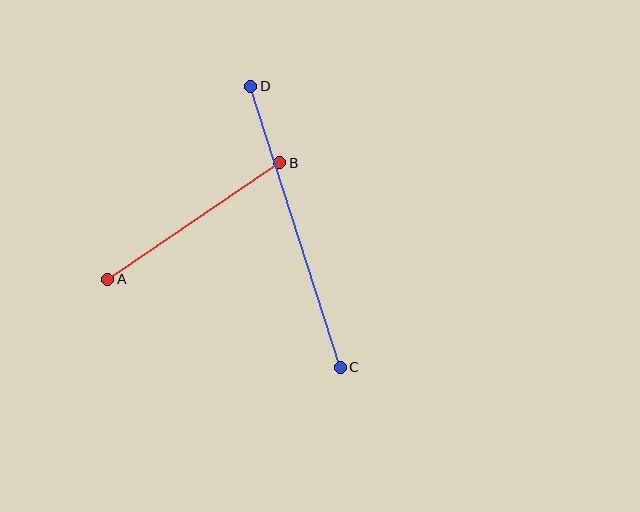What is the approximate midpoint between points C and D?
The midpoint is at approximately (295, 227) pixels.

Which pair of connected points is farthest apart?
Points C and D are farthest apart.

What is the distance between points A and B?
The distance is approximately 208 pixels.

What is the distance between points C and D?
The distance is approximately 295 pixels.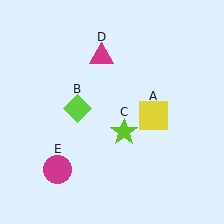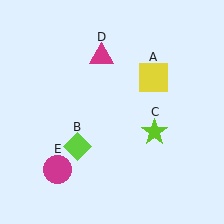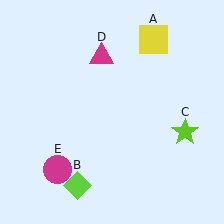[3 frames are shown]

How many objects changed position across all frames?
3 objects changed position: yellow square (object A), lime diamond (object B), lime star (object C).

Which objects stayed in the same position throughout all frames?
Magenta triangle (object D) and magenta circle (object E) remained stationary.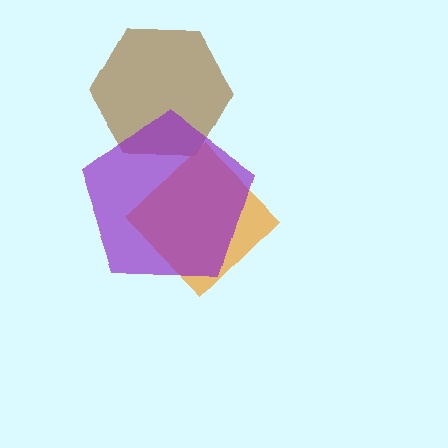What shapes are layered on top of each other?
The layered shapes are: a brown hexagon, an orange diamond, a purple pentagon.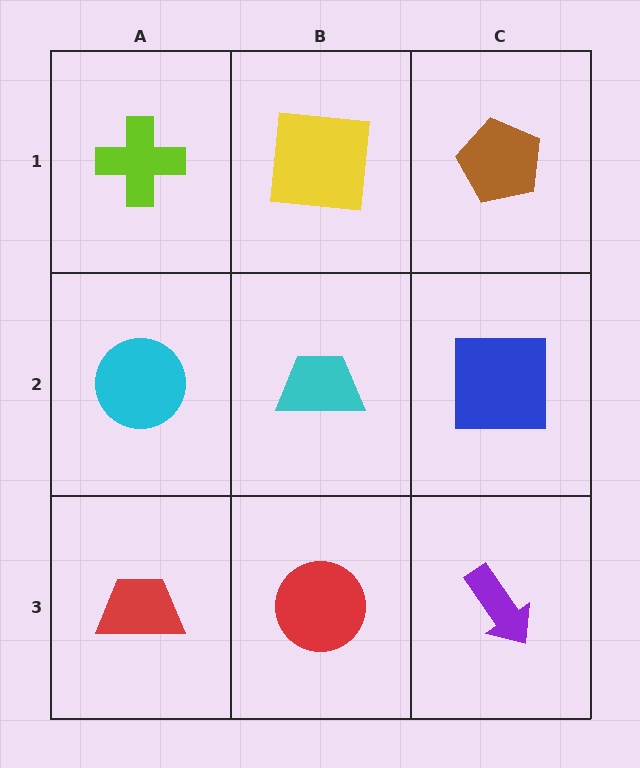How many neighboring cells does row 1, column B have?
3.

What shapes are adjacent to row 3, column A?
A cyan circle (row 2, column A), a red circle (row 3, column B).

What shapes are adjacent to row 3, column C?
A blue square (row 2, column C), a red circle (row 3, column B).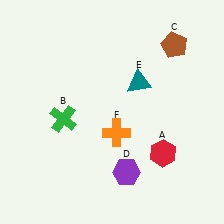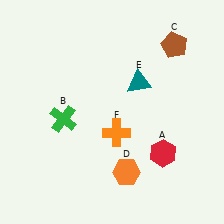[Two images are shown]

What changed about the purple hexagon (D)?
In Image 1, D is purple. In Image 2, it changed to orange.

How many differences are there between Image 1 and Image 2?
There is 1 difference between the two images.